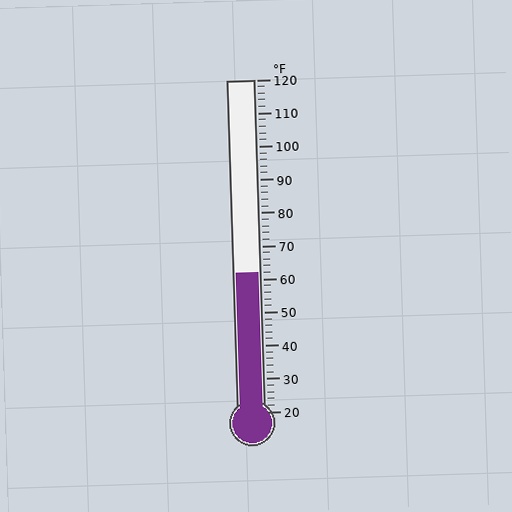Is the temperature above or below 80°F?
The temperature is below 80°F.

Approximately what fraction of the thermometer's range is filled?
The thermometer is filled to approximately 40% of its range.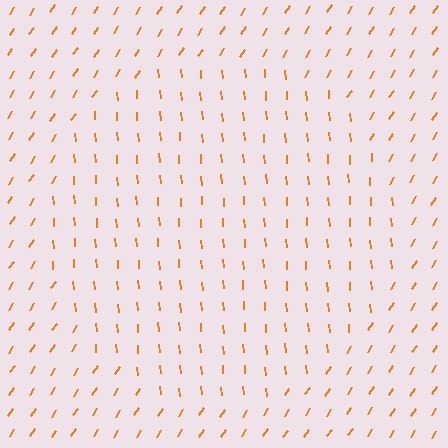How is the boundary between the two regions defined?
The boundary is defined purely by a change in line orientation (approximately 38 degrees difference). All lines are the same color and thickness.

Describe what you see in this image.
The image is filled with small orange line segments. A circle region in the image has lines oriented differently from the surrounding lines, creating a visible texture boundary.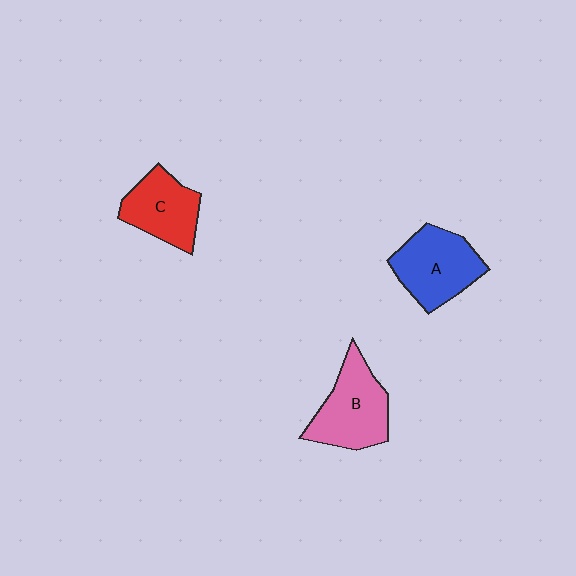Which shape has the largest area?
Shape B (pink).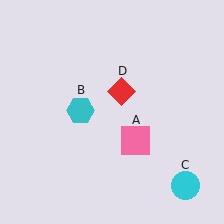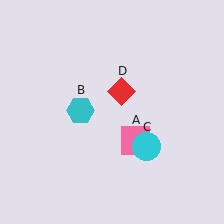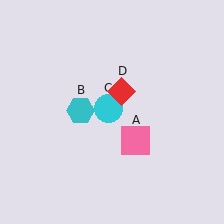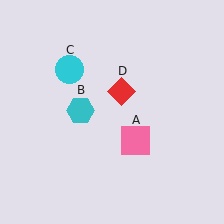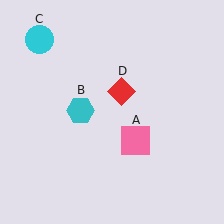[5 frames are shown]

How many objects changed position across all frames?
1 object changed position: cyan circle (object C).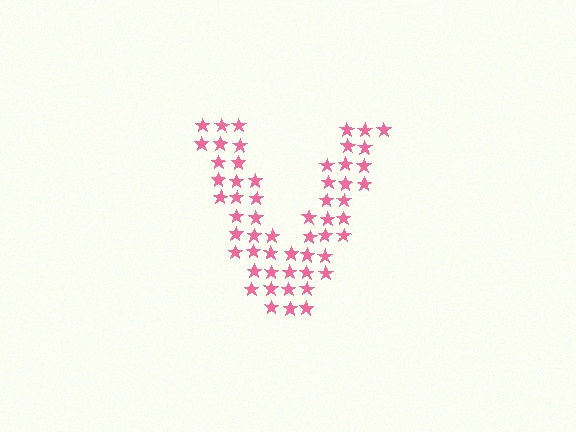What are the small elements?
The small elements are stars.